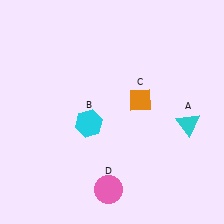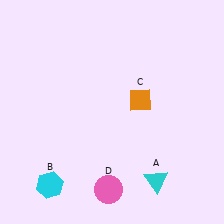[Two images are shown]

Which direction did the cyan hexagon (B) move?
The cyan hexagon (B) moved down.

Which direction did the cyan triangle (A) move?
The cyan triangle (A) moved down.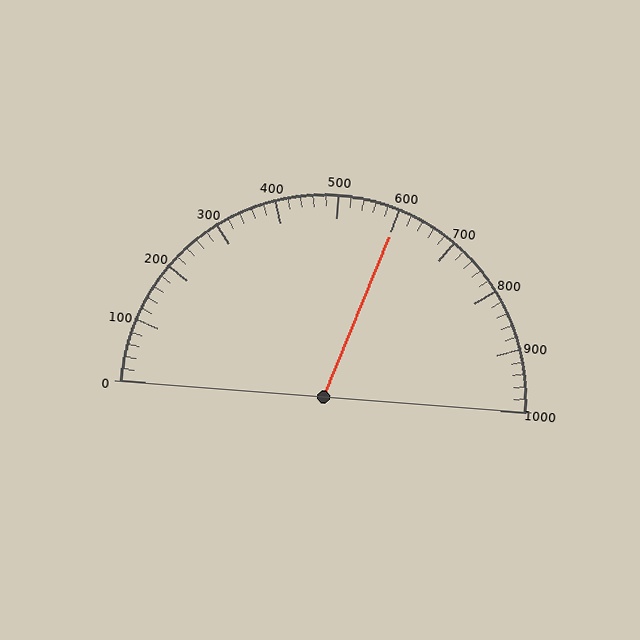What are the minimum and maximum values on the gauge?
The gauge ranges from 0 to 1000.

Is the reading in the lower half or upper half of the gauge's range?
The reading is in the upper half of the range (0 to 1000).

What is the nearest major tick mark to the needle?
The nearest major tick mark is 600.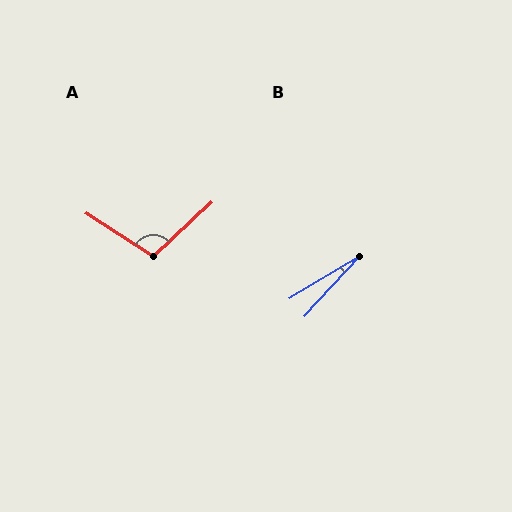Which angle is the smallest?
B, at approximately 16 degrees.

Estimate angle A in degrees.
Approximately 104 degrees.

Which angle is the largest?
A, at approximately 104 degrees.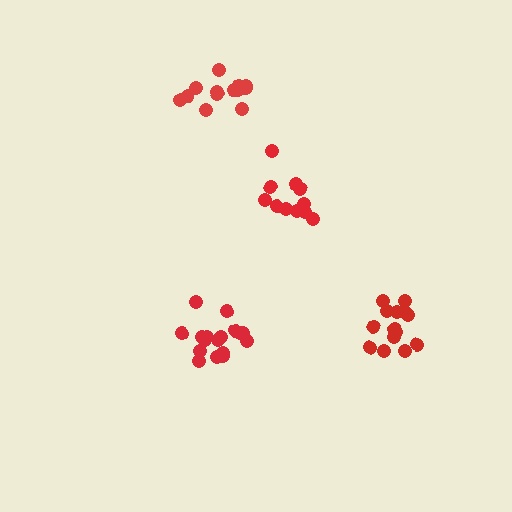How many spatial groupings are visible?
There are 4 spatial groupings.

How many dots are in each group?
Group 1: 11 dots, Group 2: 14 dots, Group 3: 17 dots, Group 4: 13 dots (55 total).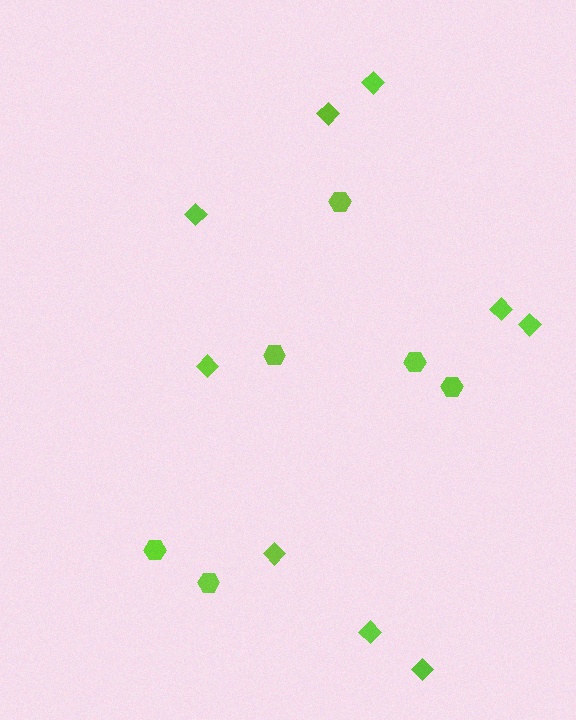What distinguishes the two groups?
There are 2 groups: one group of diamonds (9) and one group of hexagons (6).